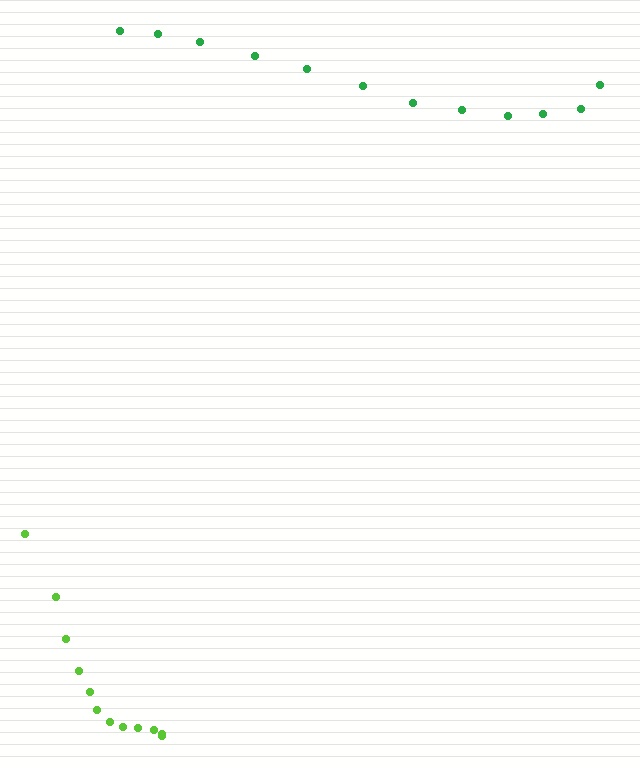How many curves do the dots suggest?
There are 2 distinct paths.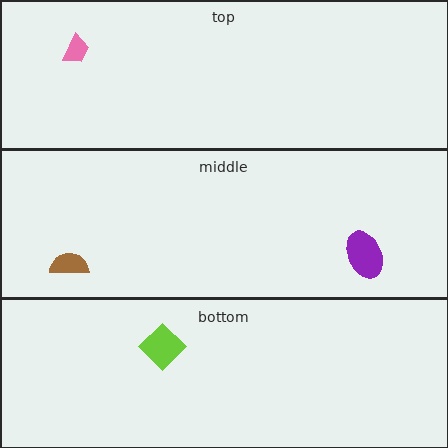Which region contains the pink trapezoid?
The top region.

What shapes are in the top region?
The pink trapezoid.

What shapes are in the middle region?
The purple ellipse, the brown semicircle.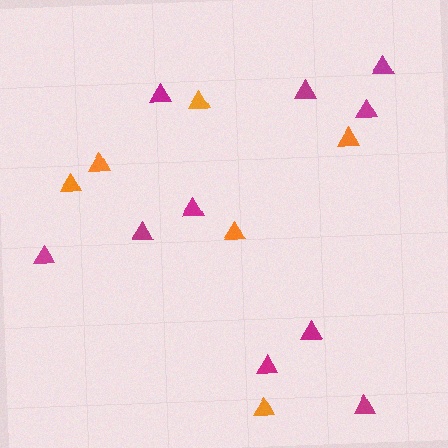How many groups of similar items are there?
There are 2 groups: one group of magenta triangles (10) and one group of orange triangles (6).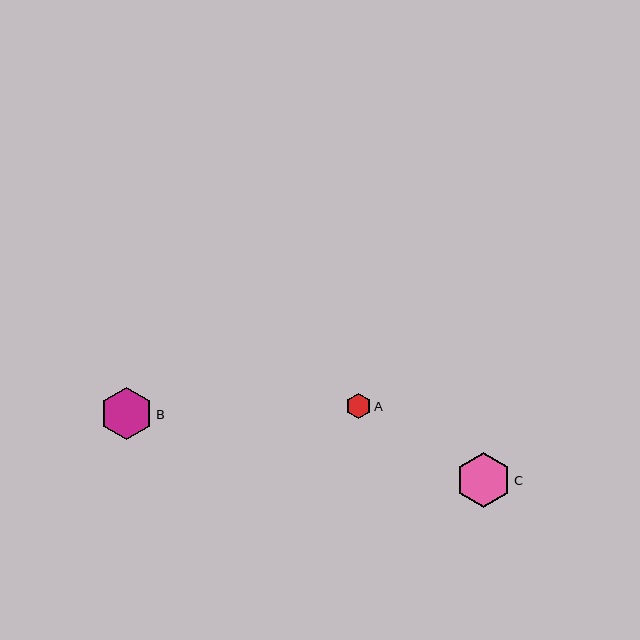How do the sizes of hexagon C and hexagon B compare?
Hexagon C and hexagon B are approximately the same size.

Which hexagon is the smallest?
Hexagon A is the smallest with a size of approximately 25 pixels.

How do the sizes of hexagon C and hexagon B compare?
Hexagon C and hexagon B are approximately the same size.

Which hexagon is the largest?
Hexagon C is the largest with a size of approximately 55 pixels.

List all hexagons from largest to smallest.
From largest to smallest: C, B, A.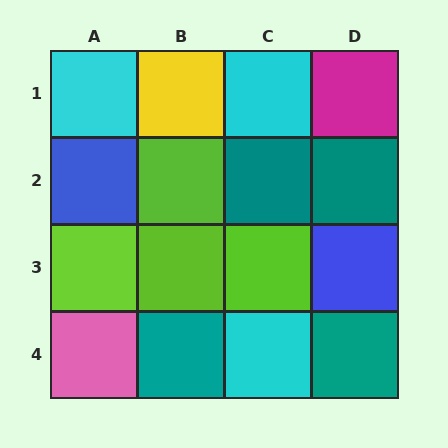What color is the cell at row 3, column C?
Lime.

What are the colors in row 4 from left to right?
Pink, teal, cyan, teal.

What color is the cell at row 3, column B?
Lime.